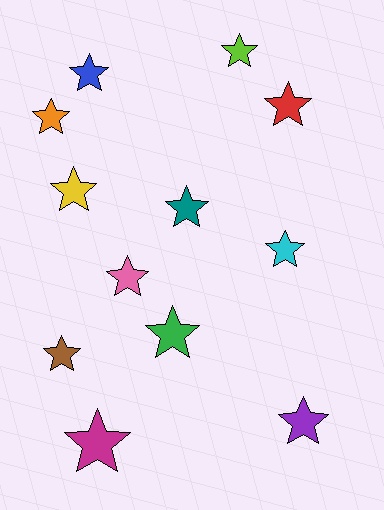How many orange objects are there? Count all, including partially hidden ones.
There is 1 orange object.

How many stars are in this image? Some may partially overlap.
There are 12 stars.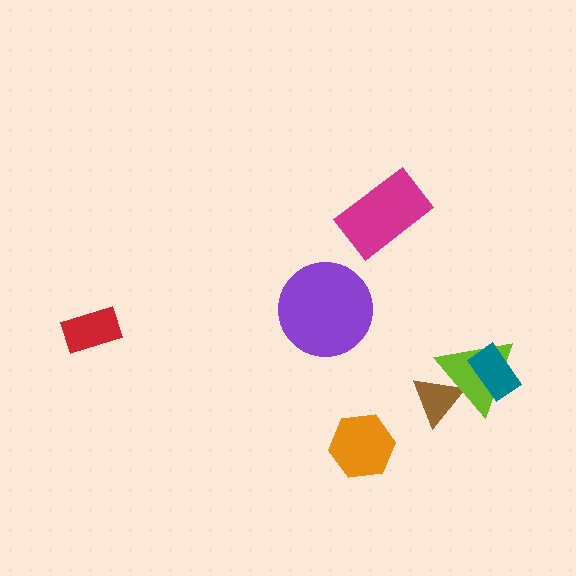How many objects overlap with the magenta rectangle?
0 objects overlap with the magenta rectangle.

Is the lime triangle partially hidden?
Yes, it is partially covered by another shape.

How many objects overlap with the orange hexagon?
0 objects overlap with the orange hexagon.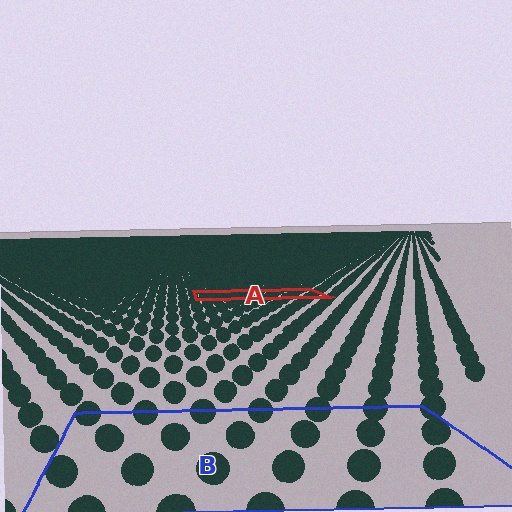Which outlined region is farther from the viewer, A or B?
Region A is farther from the viewer — the texture elements inside it appear smaller and more densely packed.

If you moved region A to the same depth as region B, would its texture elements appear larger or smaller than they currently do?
They would appear larger. At a closer depth, the same texture elements are projected at a bigger on-screen size.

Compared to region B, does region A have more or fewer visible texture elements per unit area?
Region A has more texture elements per unit area — they are packed more densely because it is farther away.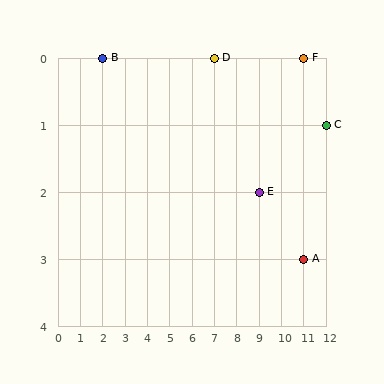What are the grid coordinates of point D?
Point D is at grid coordinates (7, 0).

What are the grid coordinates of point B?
Point B is at grid coordinates (2, 0).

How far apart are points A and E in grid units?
Points A and E are 2 columns and 1 row apart (about 2.2 grid units diagonally).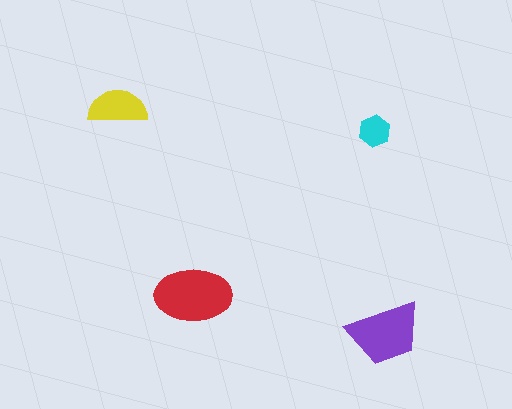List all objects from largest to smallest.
The red ellipse, the purple trapezoid, the yellow semicircle, the cyan hexagon.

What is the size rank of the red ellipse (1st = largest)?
1st.